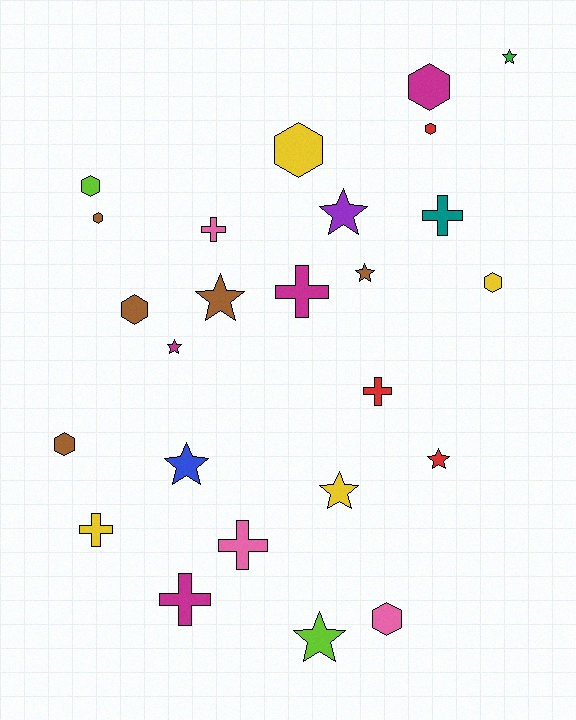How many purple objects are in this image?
There is 1 purple object.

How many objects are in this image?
There are 25 objects.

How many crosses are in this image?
There are 7 crosses.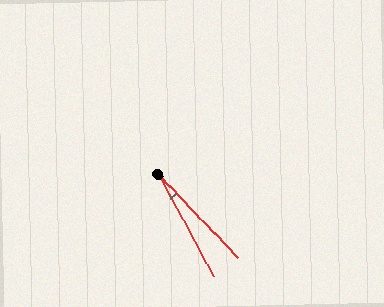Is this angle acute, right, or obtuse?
It is acute.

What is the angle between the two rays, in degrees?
Approximately 15 degrees.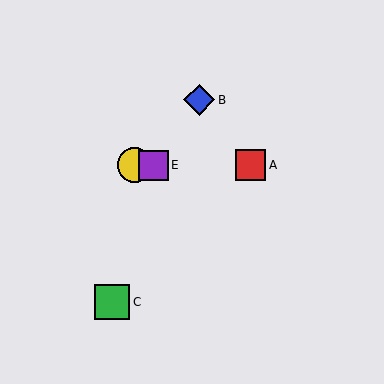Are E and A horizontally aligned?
Yes, both are at y≈165.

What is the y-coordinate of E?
Object E is at y≈165.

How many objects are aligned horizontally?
3 objects (A, D, E) are aligned horizontally.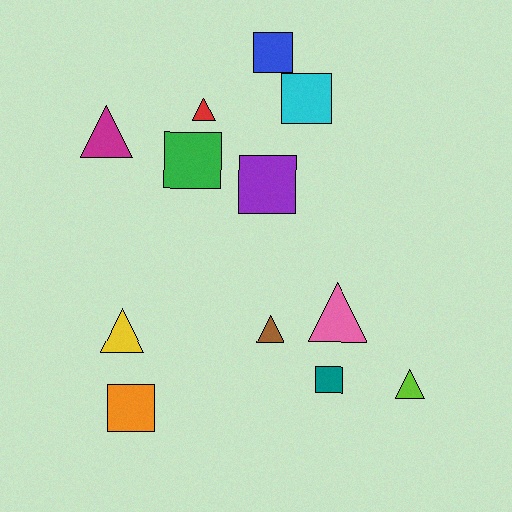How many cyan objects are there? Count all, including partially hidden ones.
There is 1 cyan object.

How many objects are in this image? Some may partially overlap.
There are 12 objects.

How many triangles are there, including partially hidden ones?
There are 6 triangles.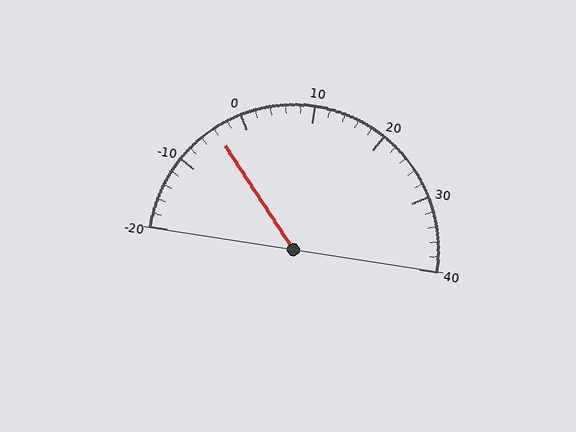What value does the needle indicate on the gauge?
The needle indicates approximately -4.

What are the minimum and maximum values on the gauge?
The gauge ranges from -20 to 40.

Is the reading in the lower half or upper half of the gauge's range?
The reading is in the lower half of the range (-20 to 40).